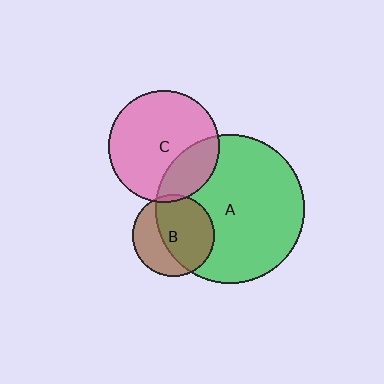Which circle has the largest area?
Circle A (green).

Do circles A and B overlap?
Yes.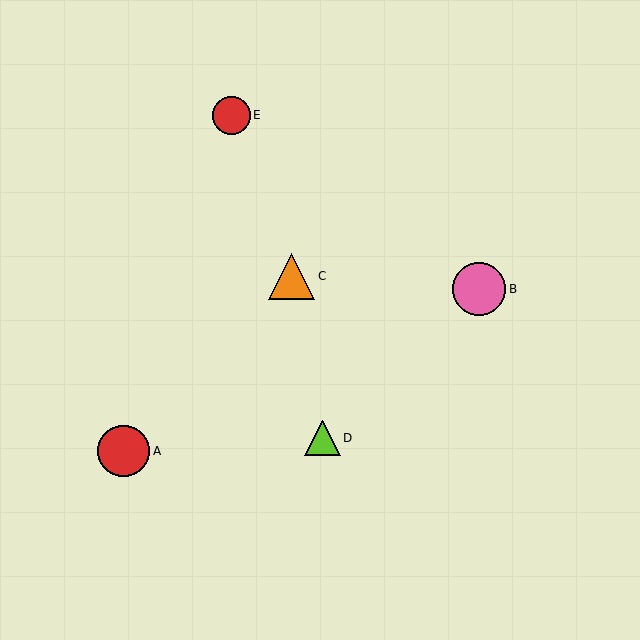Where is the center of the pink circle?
The center of the pink circle is at (479, 289).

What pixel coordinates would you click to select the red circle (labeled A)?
Click at (124, 451) to select the red circle A.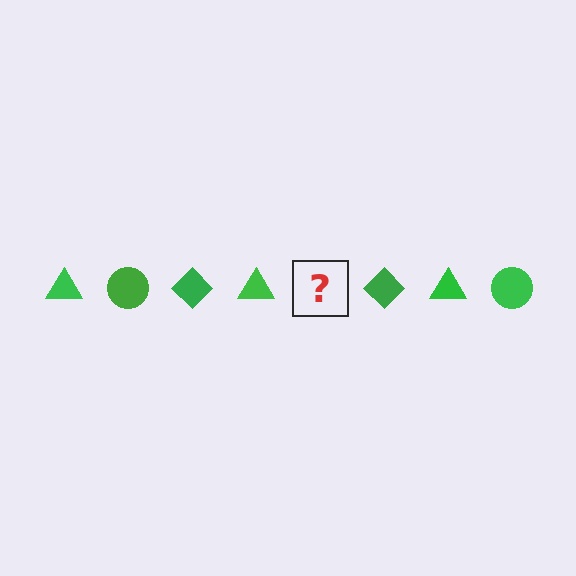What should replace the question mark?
The question mark should be replaced with a green circle.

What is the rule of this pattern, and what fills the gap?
The rule is that the pattern cycles through triangle, circle, diamond shapes in green. The gap should be filled with a green circle.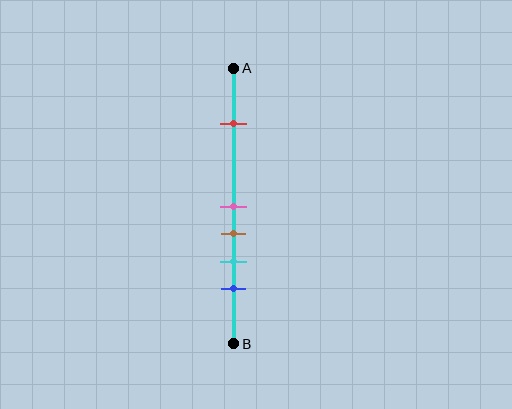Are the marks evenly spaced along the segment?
No, the marks are not evenly spaced.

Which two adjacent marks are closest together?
The pink and brown marks are the closest adjacent pair.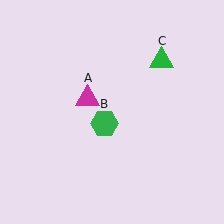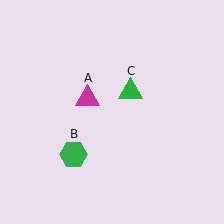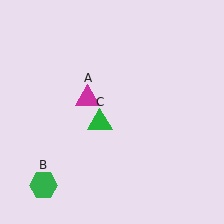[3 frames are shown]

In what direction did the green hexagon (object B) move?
The green hexagon (object B) moved down and to the left.